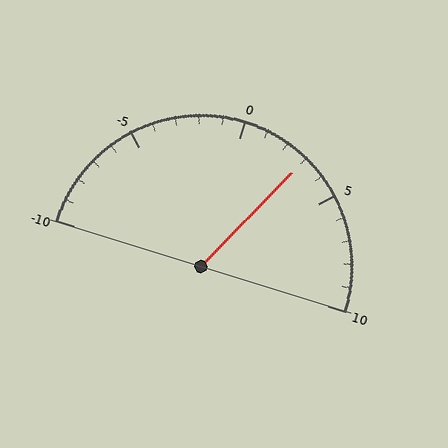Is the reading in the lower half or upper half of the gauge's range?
The reading is in the upper half of the range (-10 to 10).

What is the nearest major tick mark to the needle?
The nearest major tick mark is 5.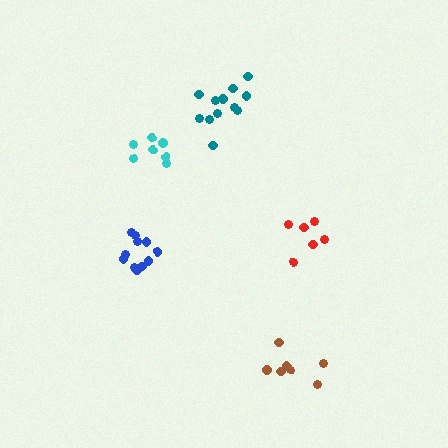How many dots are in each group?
Group 1: 7 dots, Group 2: 11 dots, Group 3: 12 dots, Group 4: 7 dots, Group 5: 6 dots (43 total).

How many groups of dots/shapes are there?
There are 5 groups.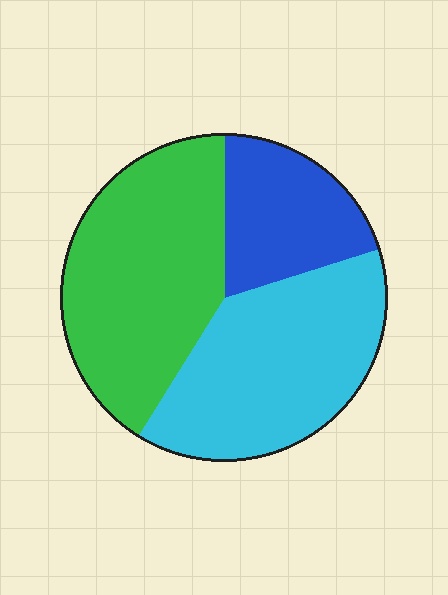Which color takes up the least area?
Blue, at roughly 20%.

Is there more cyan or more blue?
Cyan.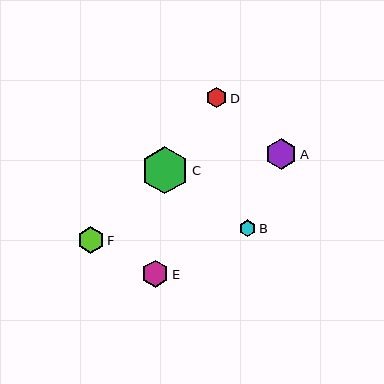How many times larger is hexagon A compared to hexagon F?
Hexagon A is approximately 1.2 times the size of hexagon F.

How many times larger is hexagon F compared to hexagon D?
Hexagon F is approximately 1.3 times the size of hexagon D.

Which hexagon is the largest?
Hexagon C is the largest with a size of approximately 47 pixels.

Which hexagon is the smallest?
Hexagon B is the smallest with a size of approximately 17 pixels.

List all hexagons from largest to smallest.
From largest to smallest: C, A, E, F, D, B.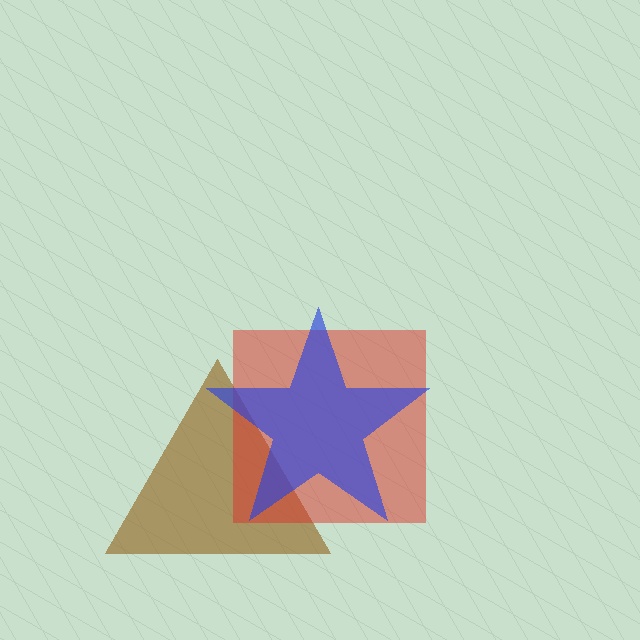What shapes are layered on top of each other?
The layered shapes are: a brown triangle, a red square, a blue star.